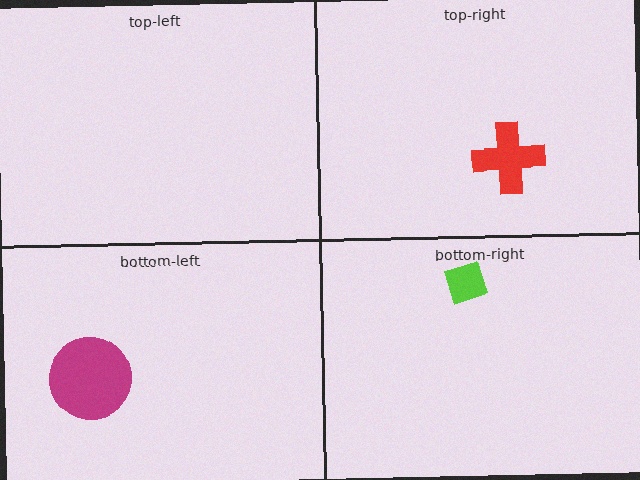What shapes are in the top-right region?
The red cross.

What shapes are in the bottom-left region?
The magenta circle.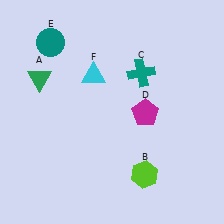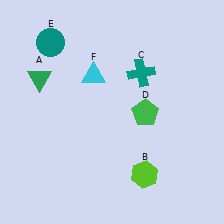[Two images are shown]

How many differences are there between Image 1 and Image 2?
There is 1 difference between the two images.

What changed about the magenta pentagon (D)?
In Image 1, D is magenta. In Image 2, it changed to green.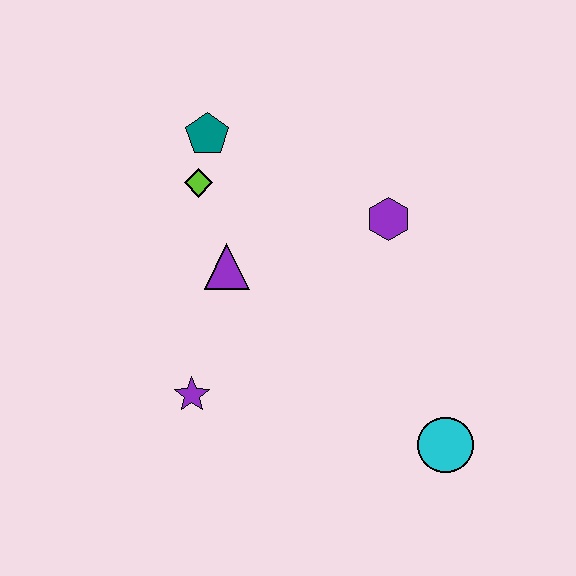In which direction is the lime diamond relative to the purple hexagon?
The lime diamond is to the left of the purple hexagon.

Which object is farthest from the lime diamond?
The cyan circle is farthest from the lime diamond.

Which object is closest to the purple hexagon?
The purple triangle is closest to the purple hexagon.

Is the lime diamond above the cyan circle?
Yes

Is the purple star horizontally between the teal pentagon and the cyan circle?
No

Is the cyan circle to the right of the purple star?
Yes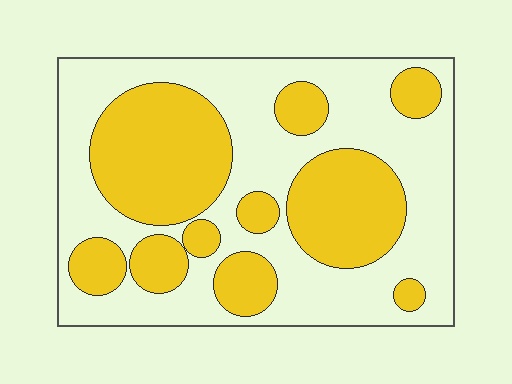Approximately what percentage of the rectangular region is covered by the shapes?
Approximately 40%.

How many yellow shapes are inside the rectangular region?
10.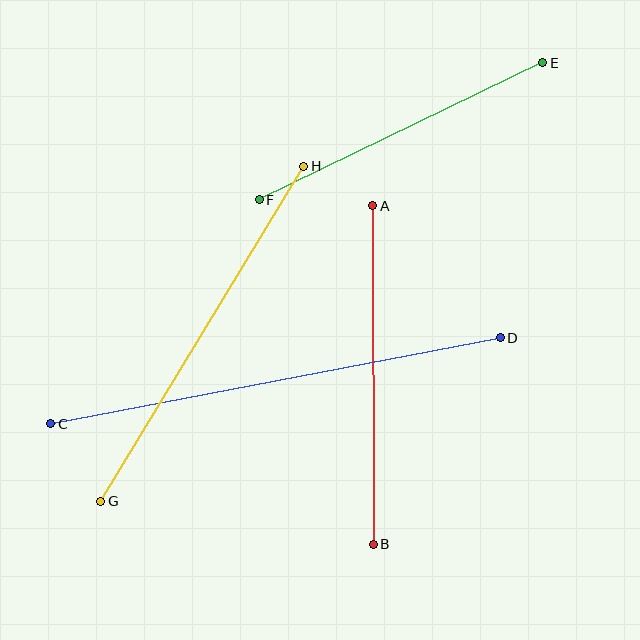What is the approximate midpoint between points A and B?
The midpoint is at approximately (373, 375) pixels.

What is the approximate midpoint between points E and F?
The midpoint is at approximately (401, 131) pixels.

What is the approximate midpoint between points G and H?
The midpoint is at approximately (202, 334) pixels.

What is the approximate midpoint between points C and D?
The midpoint is at approximately (275, 381) pixels.